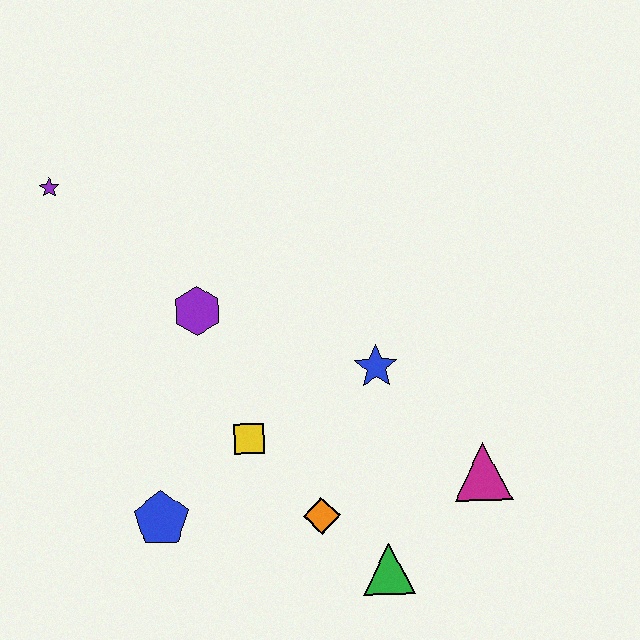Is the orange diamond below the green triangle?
No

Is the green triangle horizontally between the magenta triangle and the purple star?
Yes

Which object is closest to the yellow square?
The orange diamond is closest to the yellow square.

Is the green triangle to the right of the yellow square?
Yes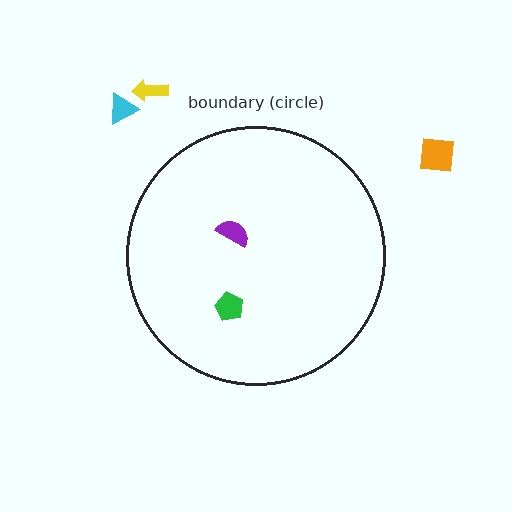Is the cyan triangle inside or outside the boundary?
Outside.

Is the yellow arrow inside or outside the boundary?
Outside.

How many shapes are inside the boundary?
2 inside, 3 outside.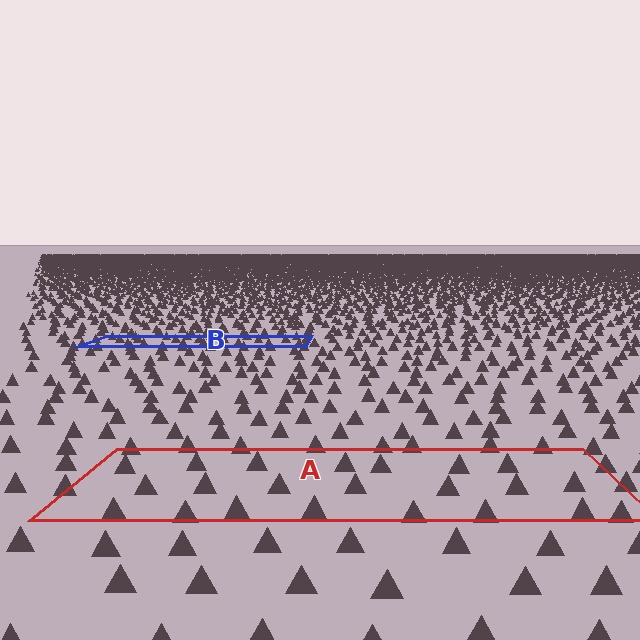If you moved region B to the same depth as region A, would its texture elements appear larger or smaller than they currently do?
They would appear larger. At a closer depth, the same texture elements are projected at a bigger on-screen size.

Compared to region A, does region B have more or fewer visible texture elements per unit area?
Region B has more texture elements per unit area — they are packed more densely because it is farther away.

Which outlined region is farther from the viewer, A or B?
Region B is farther from the viewer — the texture elements inside it appear smaller and more densely packed.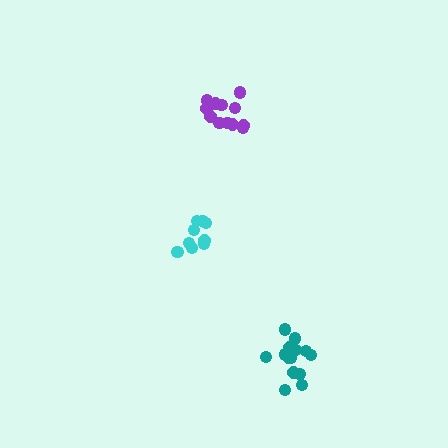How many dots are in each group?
Group 1: 9 dots, Group 2: 12 dots, Group 3: 14 dots (35 total).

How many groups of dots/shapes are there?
There are 3 groups.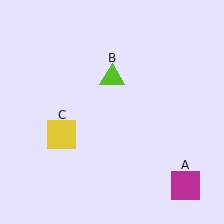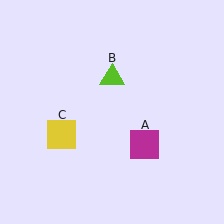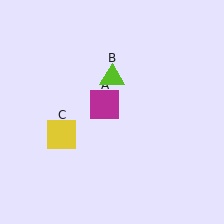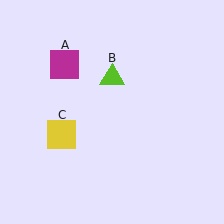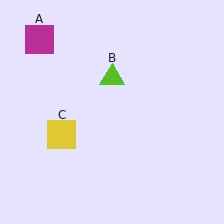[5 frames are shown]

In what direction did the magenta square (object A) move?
The magenta square (object A) moved up and to the left.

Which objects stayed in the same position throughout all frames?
Lime triangle (object B) and yellow square (object C) remained stationary.